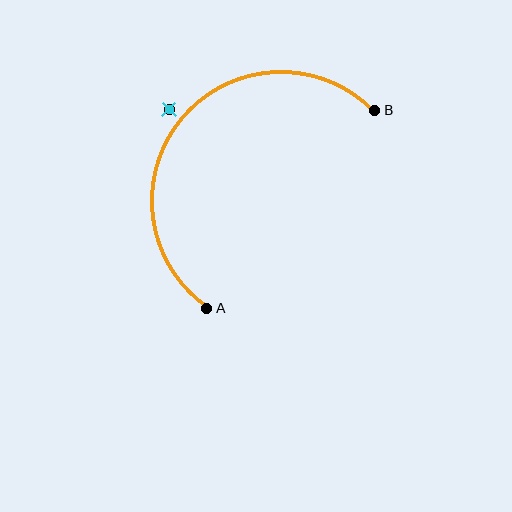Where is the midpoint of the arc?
The arc midpoint is the point on the curve farthest from the straight line joining A and B. It sits above and to the left of that line.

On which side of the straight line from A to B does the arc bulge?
The arc bulges above and to the left of the straight line connecting A and B.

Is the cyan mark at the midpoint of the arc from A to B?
No — the cyan mark does not lie on the arc at all. It sits slightly outside the curve.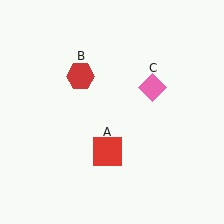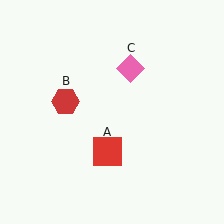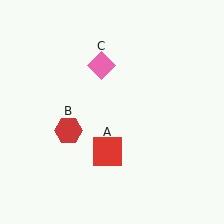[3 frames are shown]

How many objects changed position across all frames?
2 objects changed position: red hexagon (object B), pink diamond (object C).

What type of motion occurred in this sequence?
The red hexagon (object B), pink diamond (object C) rotated counterclockwise around the center of the scene.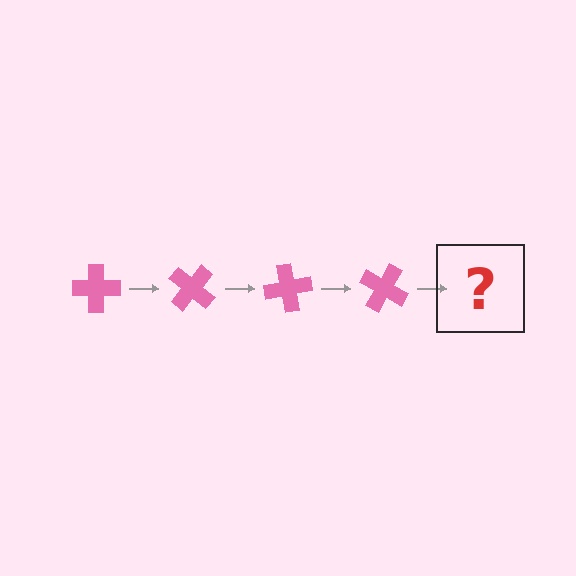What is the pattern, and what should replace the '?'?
The pattern is that the cross rotates 40 degrees each step. The '?' should be a pink cross rotated 160 degrees.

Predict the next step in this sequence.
The next step is a pink cross rotated 160 degrees.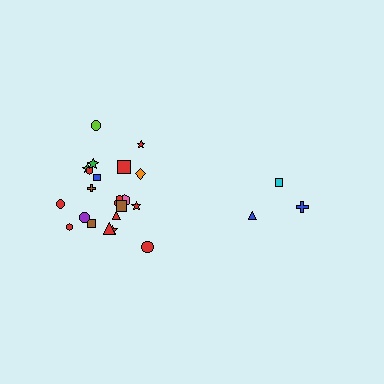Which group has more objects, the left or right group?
The left group.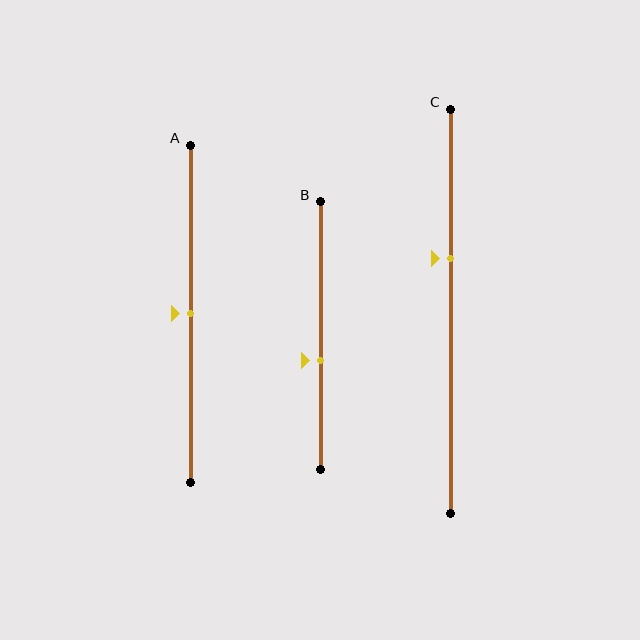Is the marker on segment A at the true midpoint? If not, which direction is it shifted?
Yes, the marker on segment A is at the true midpoint.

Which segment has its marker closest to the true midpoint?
Segment A has its marker closest to the true midpoint.